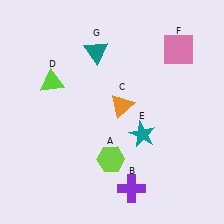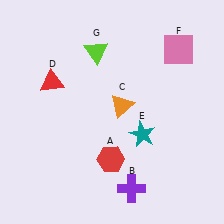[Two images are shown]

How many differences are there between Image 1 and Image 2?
There are 3 differences between the two images.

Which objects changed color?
A changed from lime to red. D changed from lime to red. G changed from teal to lime.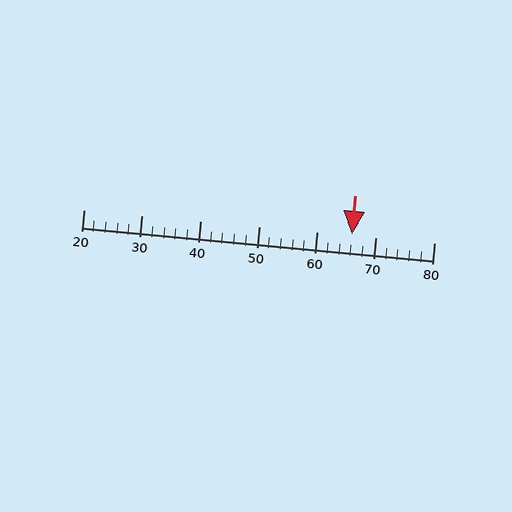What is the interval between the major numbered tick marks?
The major tick marks are spaced 10 units apart.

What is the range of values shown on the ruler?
The ruler shows values from 20 to 80.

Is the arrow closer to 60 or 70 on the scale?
The arrow is closer to 70.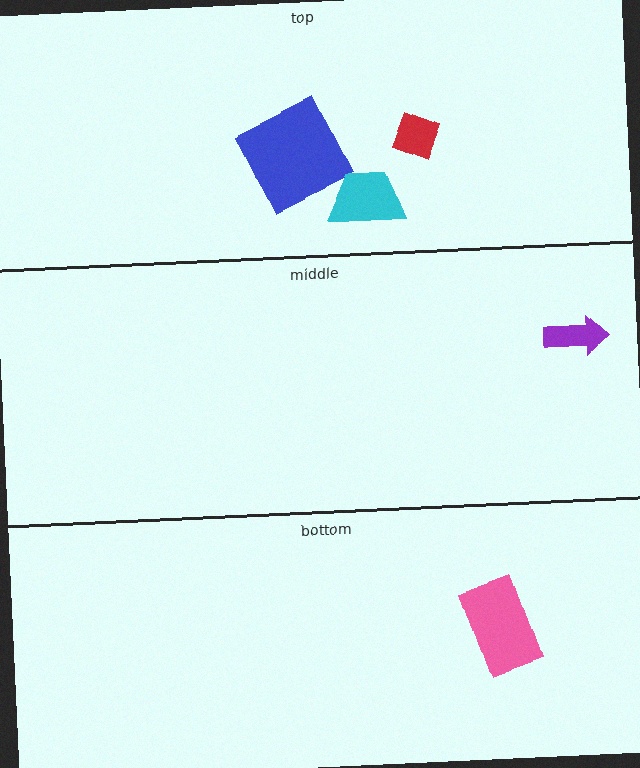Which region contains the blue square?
The top region.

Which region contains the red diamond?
The top region.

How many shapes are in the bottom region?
1.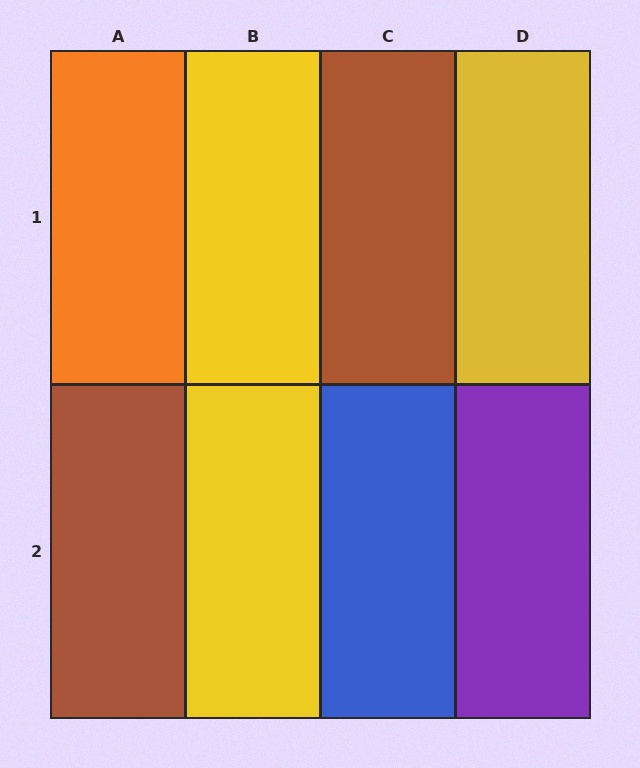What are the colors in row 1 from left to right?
Orange, yellow, brown, yellow.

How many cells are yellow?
3 cells are yellow.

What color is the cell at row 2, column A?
Brown.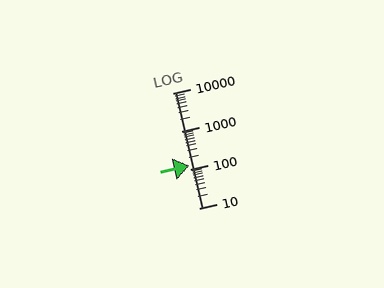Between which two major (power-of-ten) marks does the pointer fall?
The pointer is between 100 and 1000.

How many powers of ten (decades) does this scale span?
The scale spans 3 decades, from 10 to 10000.